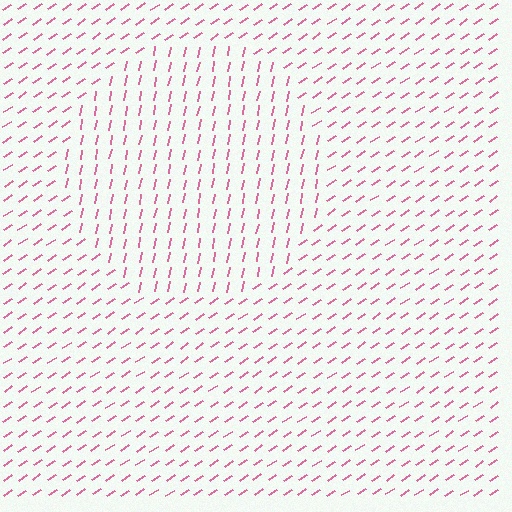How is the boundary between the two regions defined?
The boundary is defined purely by a change in line orientation (approximately 45 degrees difference). All lines are the same color and thickness.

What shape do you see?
I see a circle.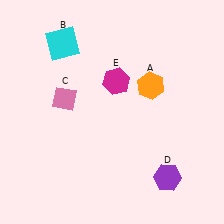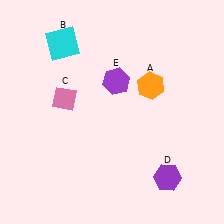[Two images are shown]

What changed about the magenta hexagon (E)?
In Image 1, E is magenta. In Image 2, it changed to purple.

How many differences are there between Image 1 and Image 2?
There is 1 difference between the two images.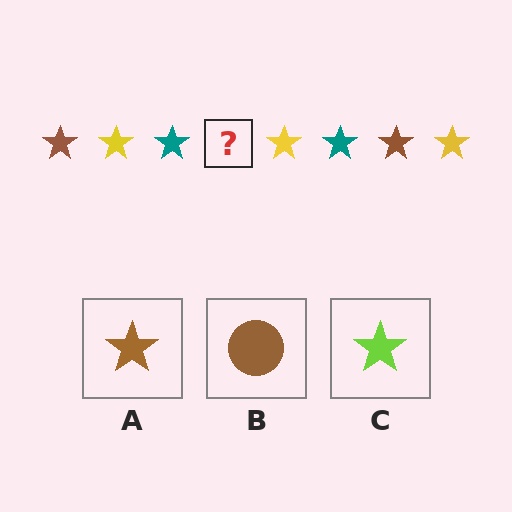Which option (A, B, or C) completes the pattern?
A.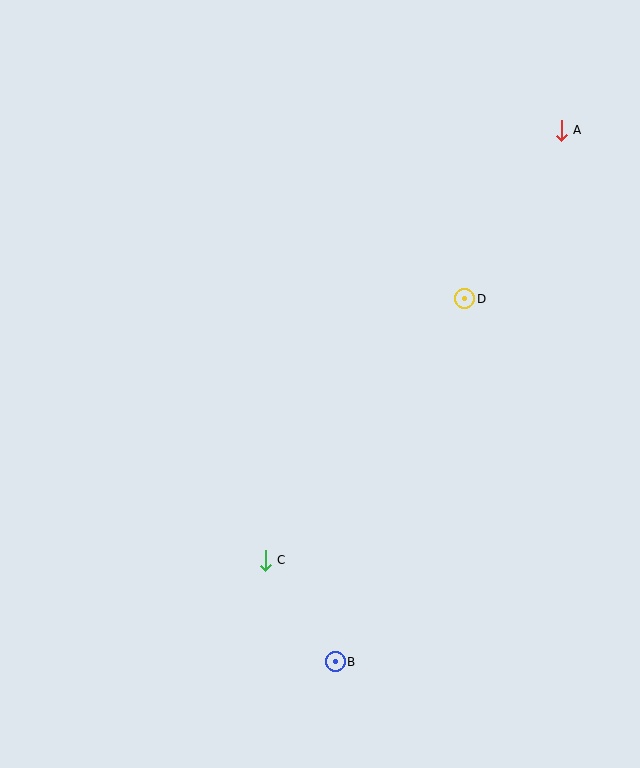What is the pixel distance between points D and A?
The distance between D and A is 194 pixels.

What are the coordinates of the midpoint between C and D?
The midpoint between C and D is at (365, 430).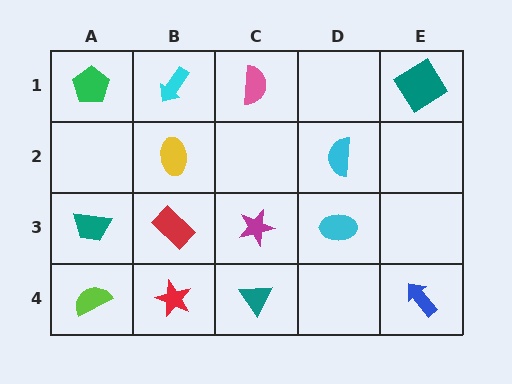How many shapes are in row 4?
4 shapes.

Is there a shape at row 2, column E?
No, that cell is empty.